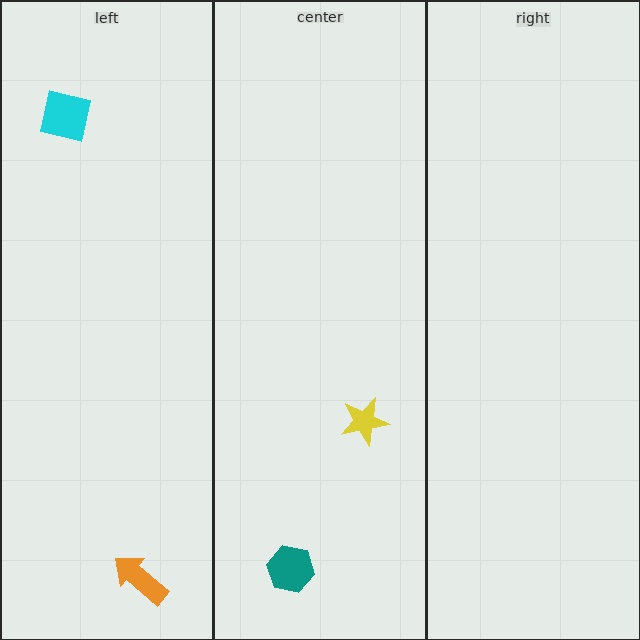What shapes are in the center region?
The yellow star, the teal hexagon.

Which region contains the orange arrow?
The left region.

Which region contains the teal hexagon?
The center region.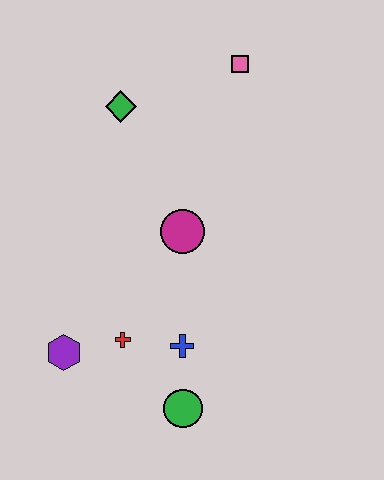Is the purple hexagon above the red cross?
No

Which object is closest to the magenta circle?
The blue cross is closest to the magenta circle.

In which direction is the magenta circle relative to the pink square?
The magenta circle is below the pink square.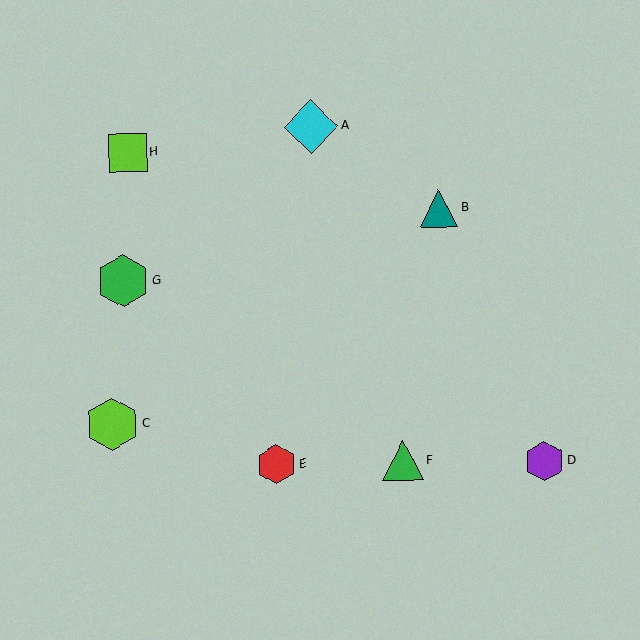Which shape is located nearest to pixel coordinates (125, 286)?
The green hexagon (labeled G) at (123, 281) is nearest to that location.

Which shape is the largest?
The cyan diamond (labeled A) is the largest.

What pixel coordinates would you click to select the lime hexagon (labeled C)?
Click at (112, 424) to select the lime hexagon C.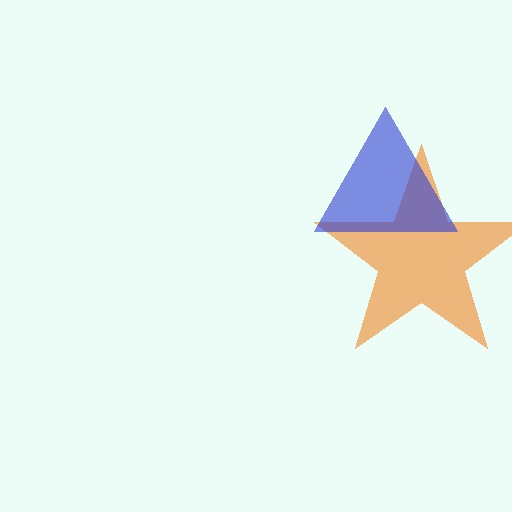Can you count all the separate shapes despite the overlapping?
Yes, there are 2 separate shapes.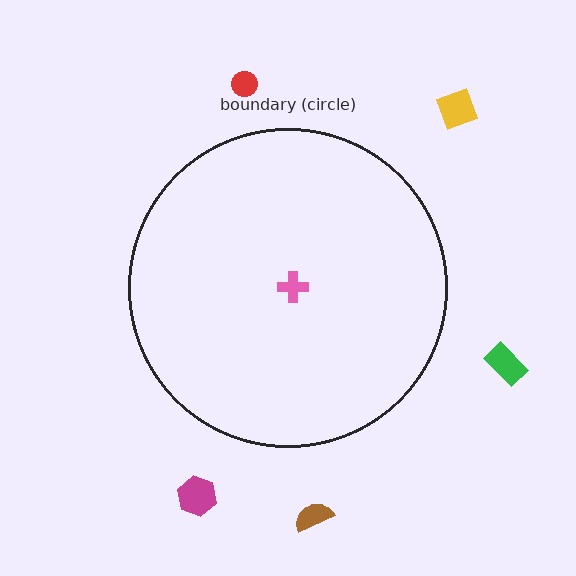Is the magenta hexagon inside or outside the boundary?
Outside.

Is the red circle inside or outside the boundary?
Outside.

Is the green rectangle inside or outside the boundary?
Outside.